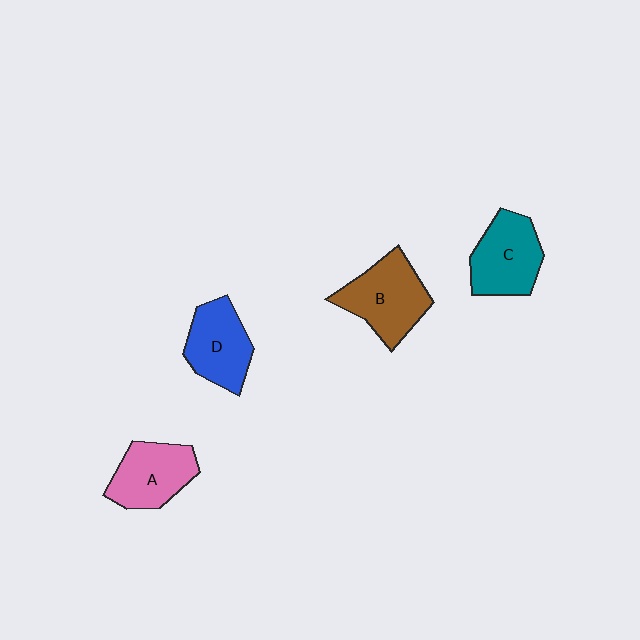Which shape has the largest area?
Shape B (brown).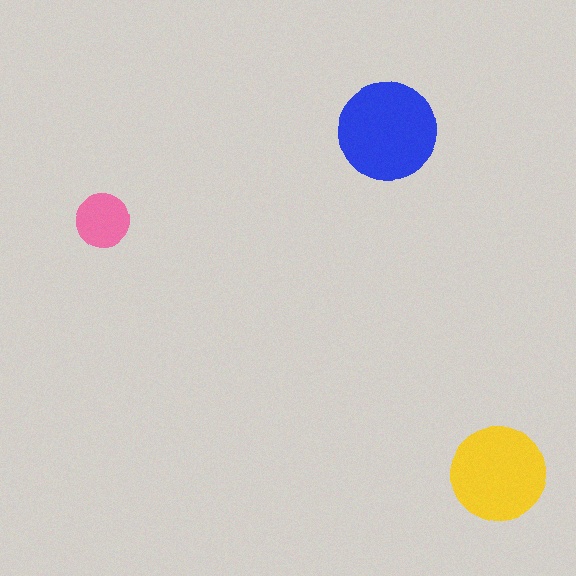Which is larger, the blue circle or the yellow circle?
The blue one.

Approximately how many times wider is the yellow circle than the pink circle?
About 2 times wider.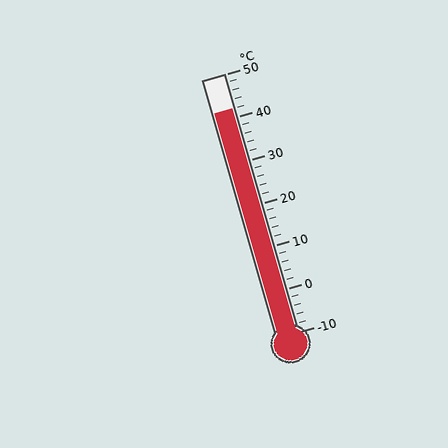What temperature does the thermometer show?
The thermometer shows approximately 42°C.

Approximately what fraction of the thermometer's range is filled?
The thermometer is filled to approximately 85% of its range.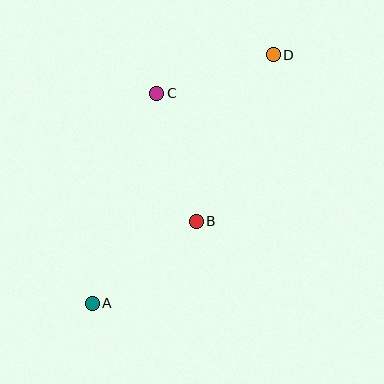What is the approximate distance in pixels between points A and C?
The distance between A and C is approximately 220 pixels.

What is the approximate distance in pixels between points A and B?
The distance between A and B is approximately 133 pixels.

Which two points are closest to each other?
Points C and D are closest to each other.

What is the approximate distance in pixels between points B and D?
The distance between B and D is approximately 183 pixels.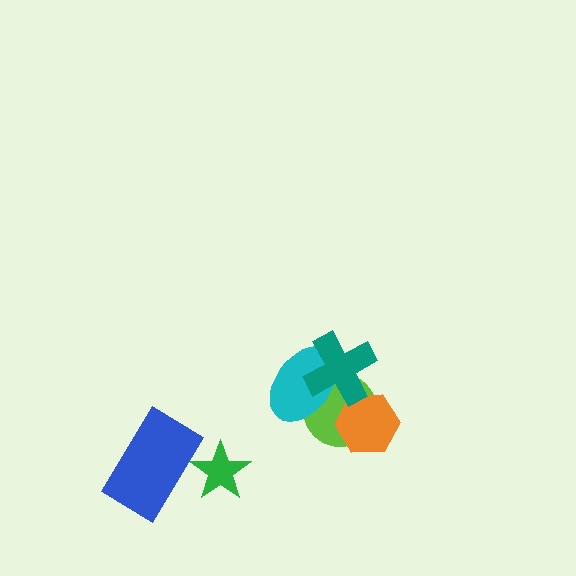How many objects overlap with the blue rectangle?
1 object overlaps with the blue rectangle.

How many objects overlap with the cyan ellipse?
2 objects overlap with the cyan ellipse.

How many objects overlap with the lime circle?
3 objects overlap with the lime circle.